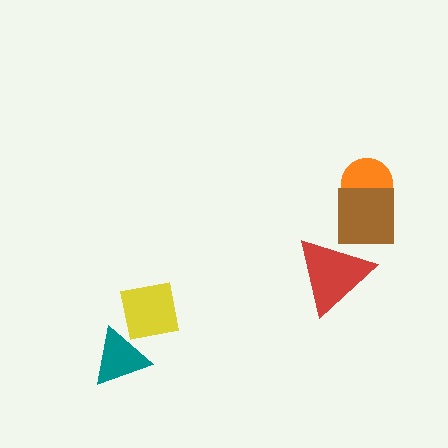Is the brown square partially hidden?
No, no other shape covers it.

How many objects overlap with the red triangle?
0 objects overlap with the red triangle.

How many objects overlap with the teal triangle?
1 object overlaps with the teal triangle.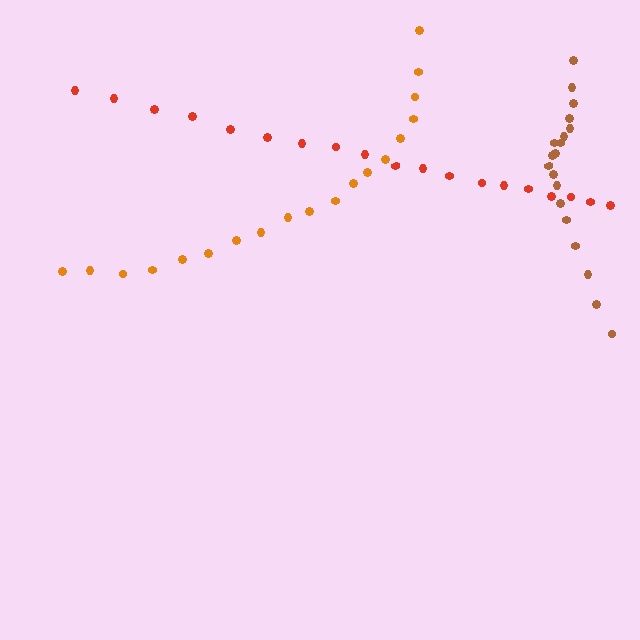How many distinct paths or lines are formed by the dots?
There are 3 distinct paths.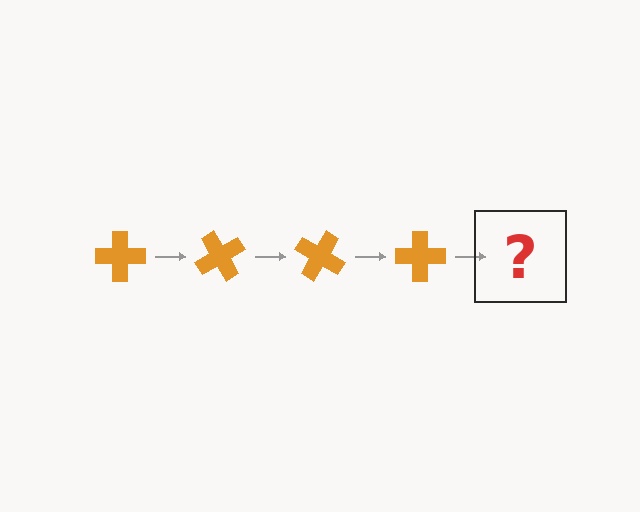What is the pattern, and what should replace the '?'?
The pattern is that the cross rotates 60 degrees each step. The '?' should be an orange cross rotated 240 degrees.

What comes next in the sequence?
The next element should be an orange cross rotated 240 degrees.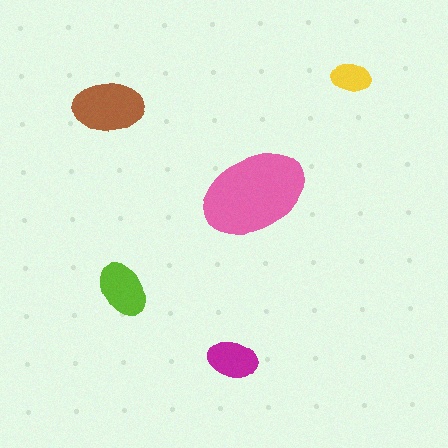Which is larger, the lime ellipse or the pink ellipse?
The pink one.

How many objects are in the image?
There are 5 objects in the image.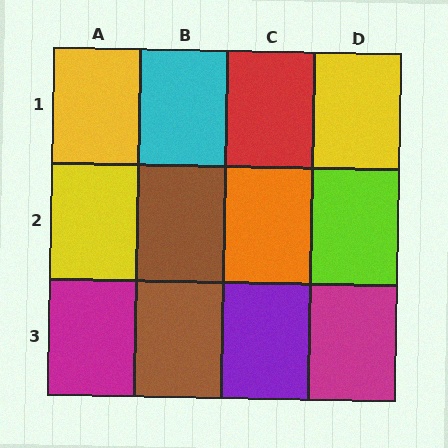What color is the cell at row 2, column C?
Orange.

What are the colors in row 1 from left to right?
Yellow, cyan, red, yellow.